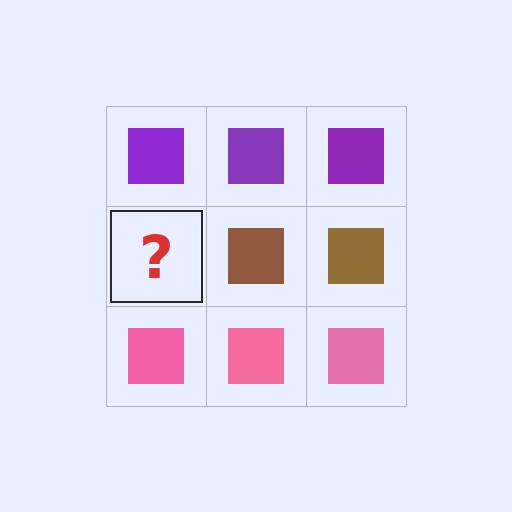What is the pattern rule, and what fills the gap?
The rule is that each row has a consistent color. The gap should be filled with a brown square.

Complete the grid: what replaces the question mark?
The question mark should be replaced with a brown square.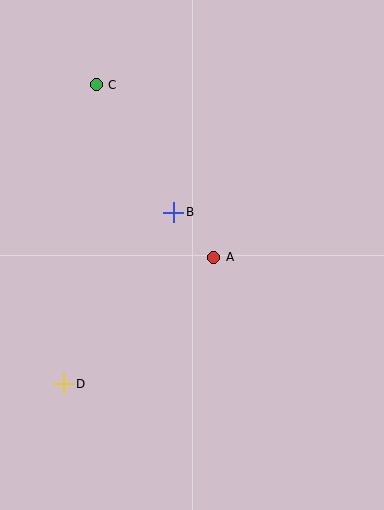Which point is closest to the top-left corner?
Point C is closest to the top-left corner.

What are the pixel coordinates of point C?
Point C is at (96, 85).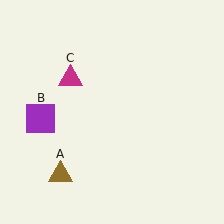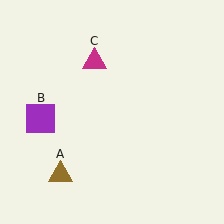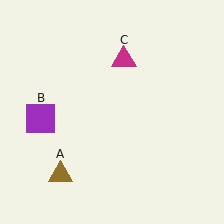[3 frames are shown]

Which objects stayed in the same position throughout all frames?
Brown triangle (object A) and purple square (object B) remained stationary.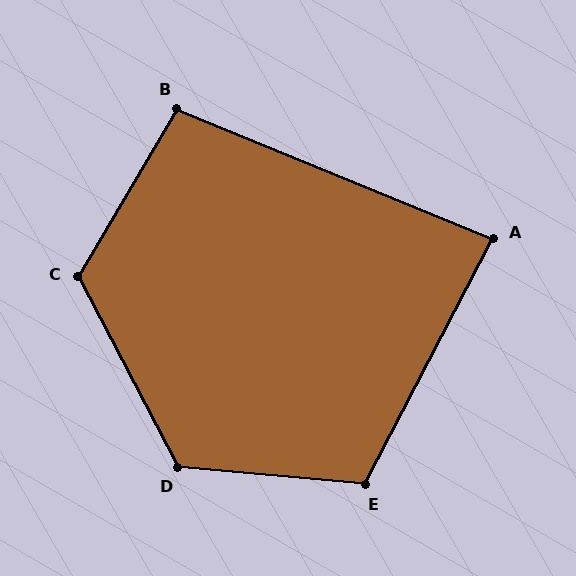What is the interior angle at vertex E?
Approximately 112 degrees (obtuse).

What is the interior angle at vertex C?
Approximately 122 degrees (obtuse).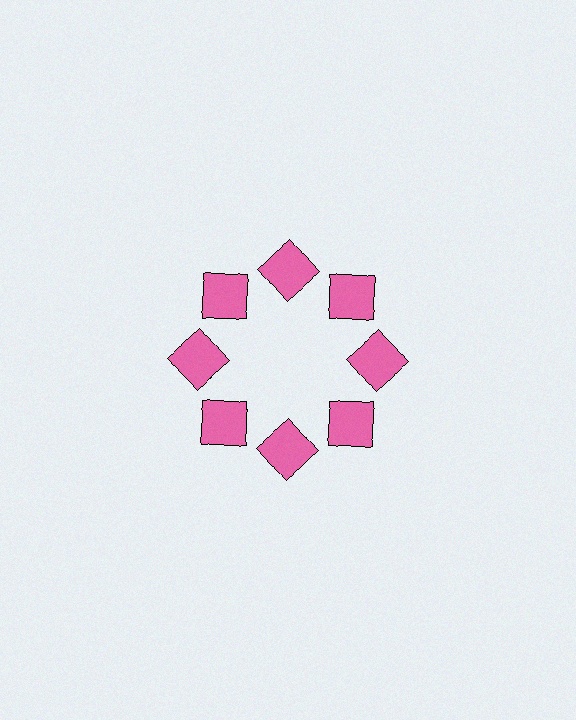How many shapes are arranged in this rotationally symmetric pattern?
There are 8 shapes, arranged in 8 groups of 1.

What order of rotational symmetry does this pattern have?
This pattern has 8-fold rotational symmetry.